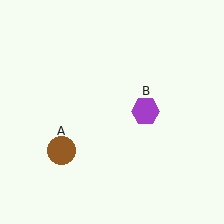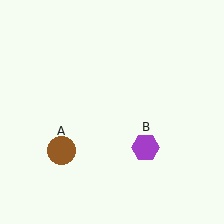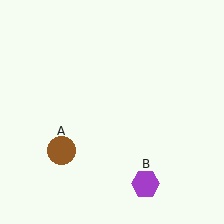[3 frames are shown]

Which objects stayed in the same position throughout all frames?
Brown circle (object A) remained stationary.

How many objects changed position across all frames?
1 object changed position: purple hexagon (object B).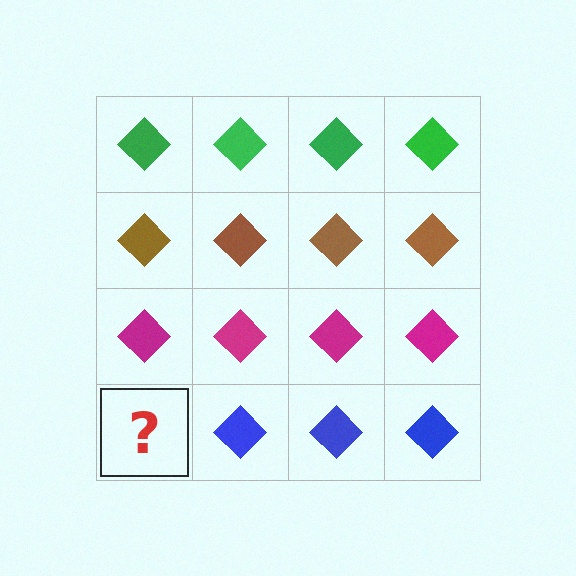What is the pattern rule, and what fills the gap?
The rule is that each row has a consistent color. The gap should be filled with a blue diamond.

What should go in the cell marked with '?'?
The missing cell should contain a blue diamond.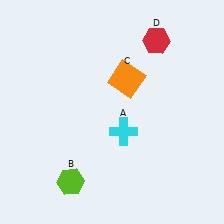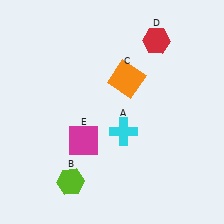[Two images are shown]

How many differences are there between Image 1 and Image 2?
There is 1 difference between the two images.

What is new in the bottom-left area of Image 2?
A magenta square (E) was added in the bottom-left area of Image 2.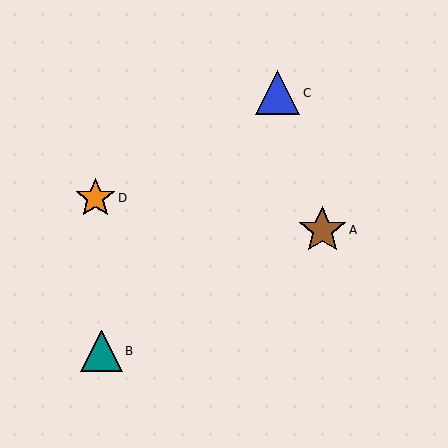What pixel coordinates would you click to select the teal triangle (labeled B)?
Click at (101, 351) to select the teal triangle B.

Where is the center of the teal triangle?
The center of the teal triangle is at (101, 351).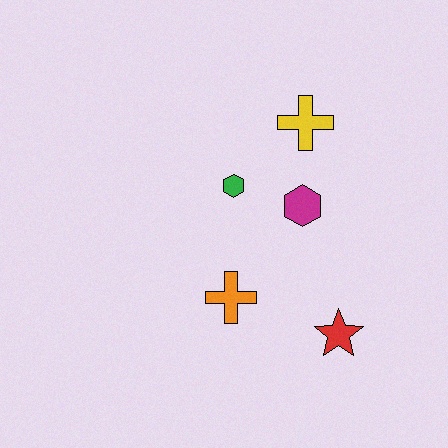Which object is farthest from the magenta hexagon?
The red star is farthest from the magenta hexagon.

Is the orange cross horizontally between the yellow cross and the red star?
No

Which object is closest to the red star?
The orange cross is closest to the red star.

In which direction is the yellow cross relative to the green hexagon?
The yellow cross is to the right of the green hexagon.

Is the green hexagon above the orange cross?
Yes